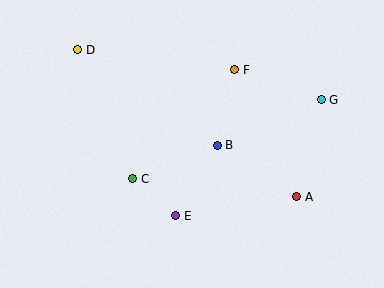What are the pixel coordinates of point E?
Point E is at (176, 216).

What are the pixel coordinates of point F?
Point F is at (235, 70).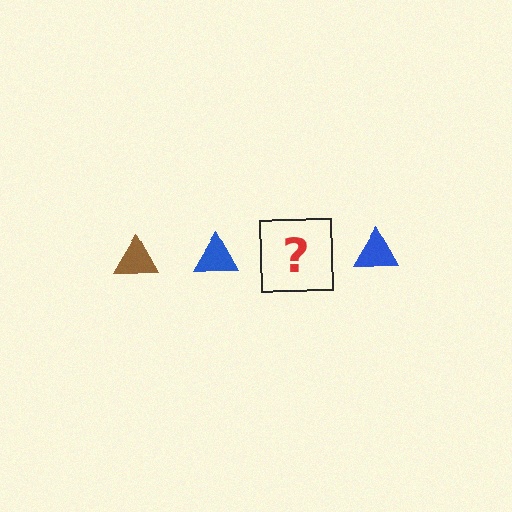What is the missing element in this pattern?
The missing element is a brown triangle.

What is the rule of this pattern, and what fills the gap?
The rule is that the pattern cycles through brown, blue triangles. The gap should be filled with a brown triangle.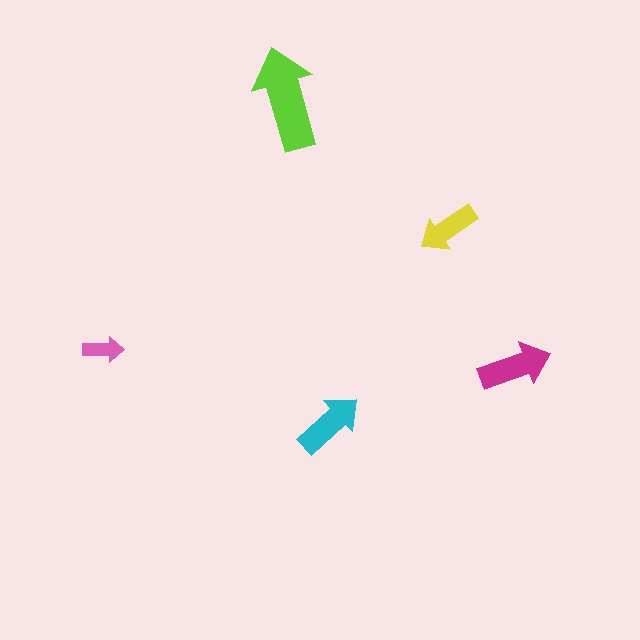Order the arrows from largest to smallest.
the lime one, the magenta one, the cyan one, the yellow one, the pink one.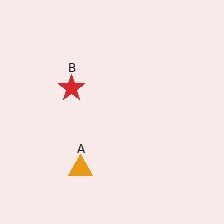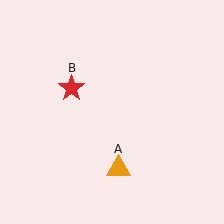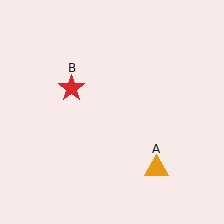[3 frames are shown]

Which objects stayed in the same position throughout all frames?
Red star (object B) remained stationary.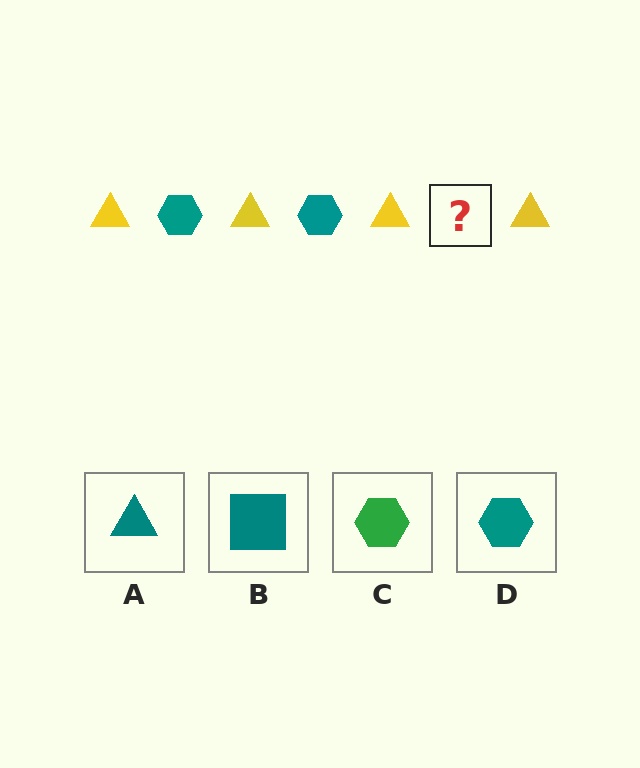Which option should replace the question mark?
Option D.